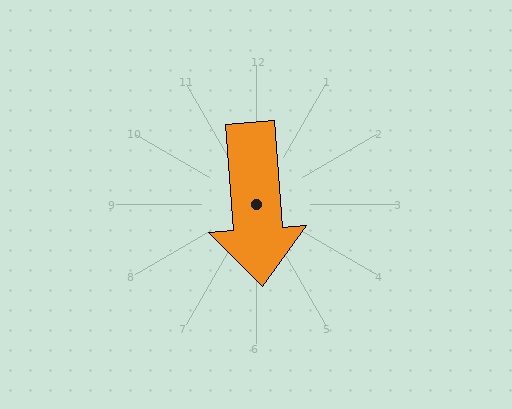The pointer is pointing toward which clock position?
Roughly 6 o'clock.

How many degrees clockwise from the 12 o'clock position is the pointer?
Approximately 176 degrees.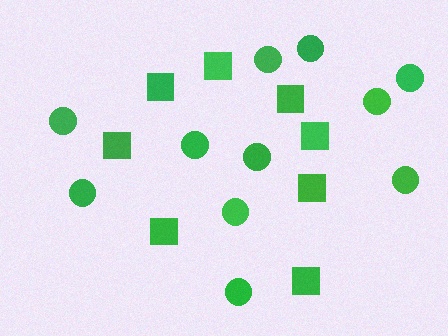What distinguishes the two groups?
There are 2 groups: one group of circles (11) and one group of squares (8).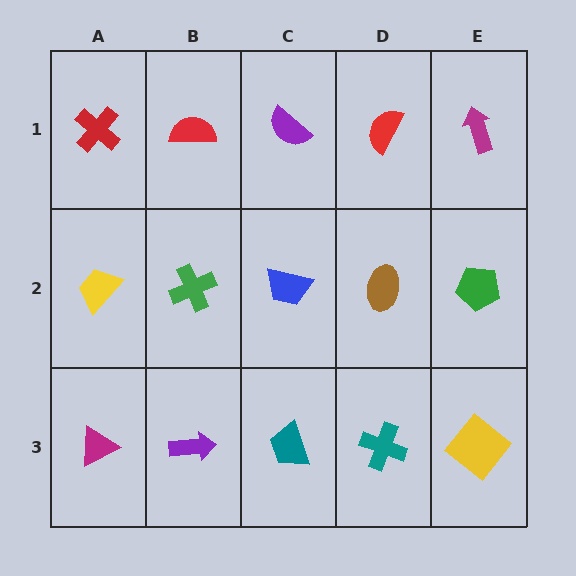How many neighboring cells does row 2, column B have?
4.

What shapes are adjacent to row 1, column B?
A green cross (row 2, column B), a red cross (row 1, column A), a purple semicircle (row 1, column C).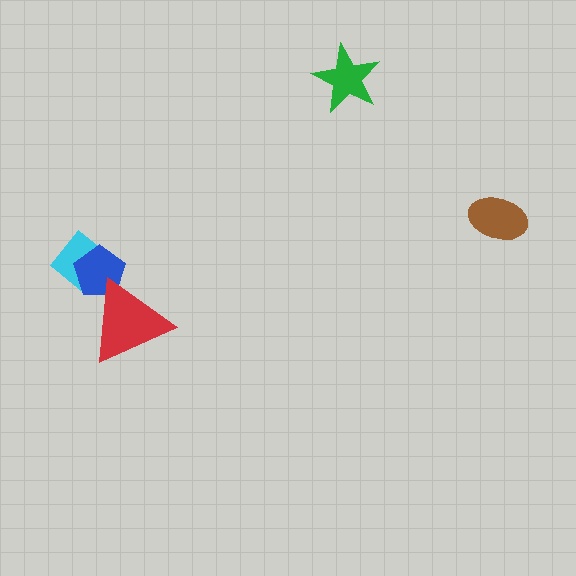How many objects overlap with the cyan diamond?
1 object overlaps with the cyan diamond.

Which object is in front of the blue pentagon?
The red triangle is in front of the blue pentagon.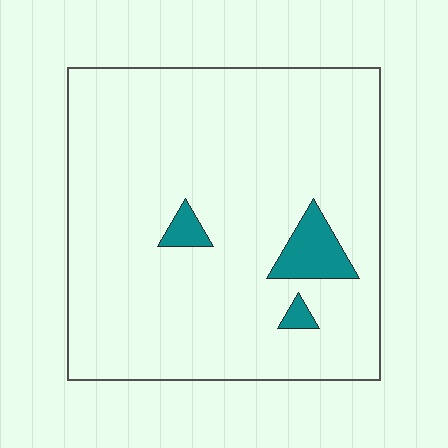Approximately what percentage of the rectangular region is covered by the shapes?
Approximately 5%.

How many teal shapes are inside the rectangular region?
3.